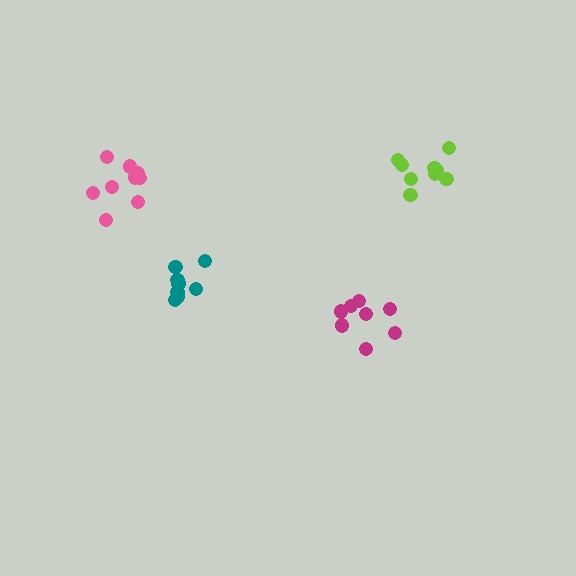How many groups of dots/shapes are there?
There are 4 groups.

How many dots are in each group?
Group 1: 8 dots, Group 2: 9 dots, Group 3: 8 dots, Group 4: 9 dots (34 total).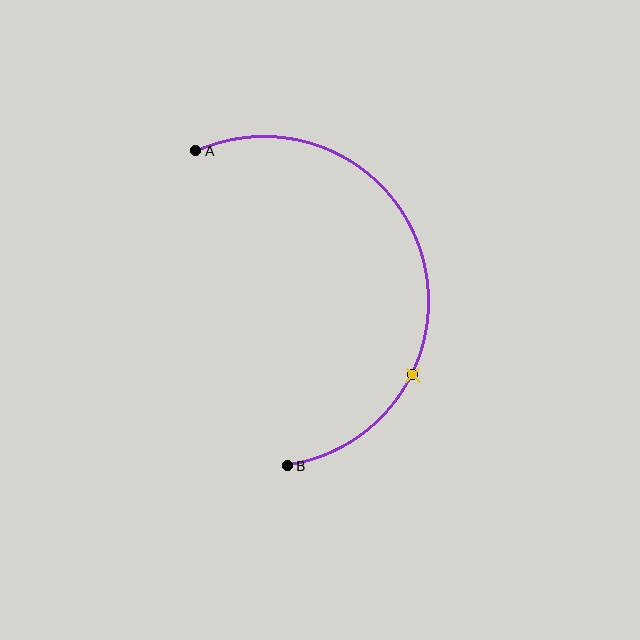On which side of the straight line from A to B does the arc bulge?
The arc bulges to the right of the straight line connecting A and B.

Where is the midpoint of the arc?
The arc midpoint is the point on the curve farthest from the straight line joining A and B. It sits to the right of that line.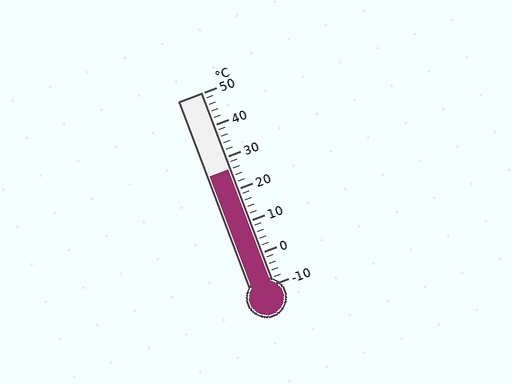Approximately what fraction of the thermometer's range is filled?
The thermometer is filled to approximately 60% of its range.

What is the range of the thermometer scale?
The thermometer scale ranges from -10°C to 50°C.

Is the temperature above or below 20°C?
The temperature is above 20°C.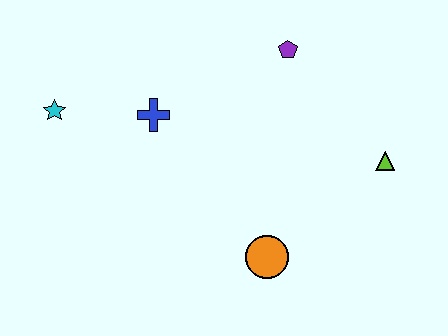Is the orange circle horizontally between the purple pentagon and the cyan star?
Yes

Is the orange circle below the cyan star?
Yes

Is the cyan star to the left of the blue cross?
Yes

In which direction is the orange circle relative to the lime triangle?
The orange circle is to the left of the lime triangle.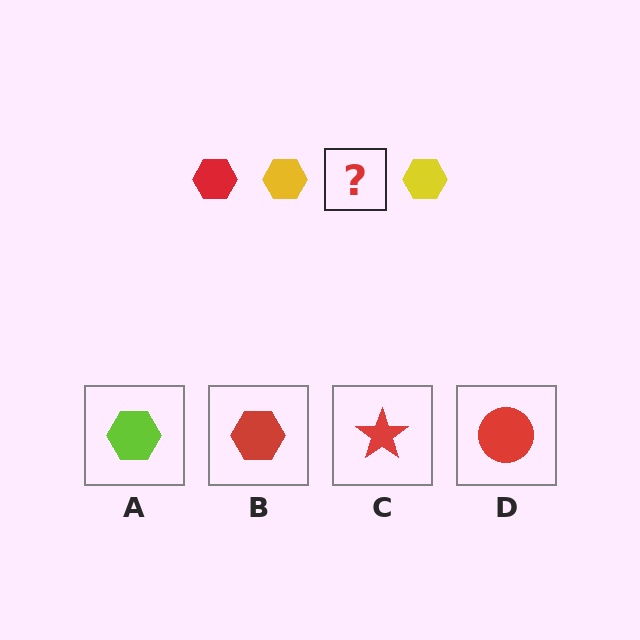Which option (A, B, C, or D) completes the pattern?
B.